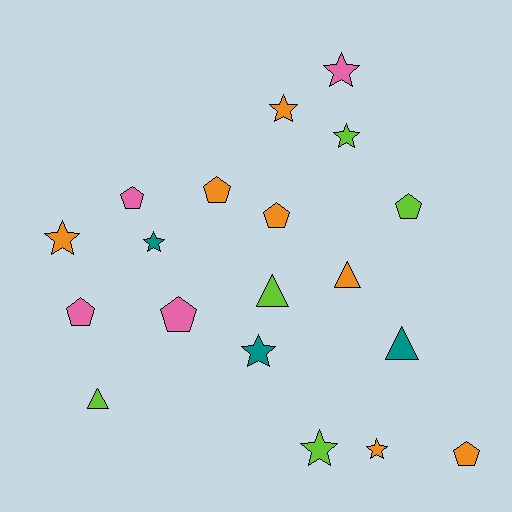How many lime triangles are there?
There are 2 lime triangles.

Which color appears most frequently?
Orange, with 7 objects.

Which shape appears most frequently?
Star, with 8 objects.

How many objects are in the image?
There are 19 objects.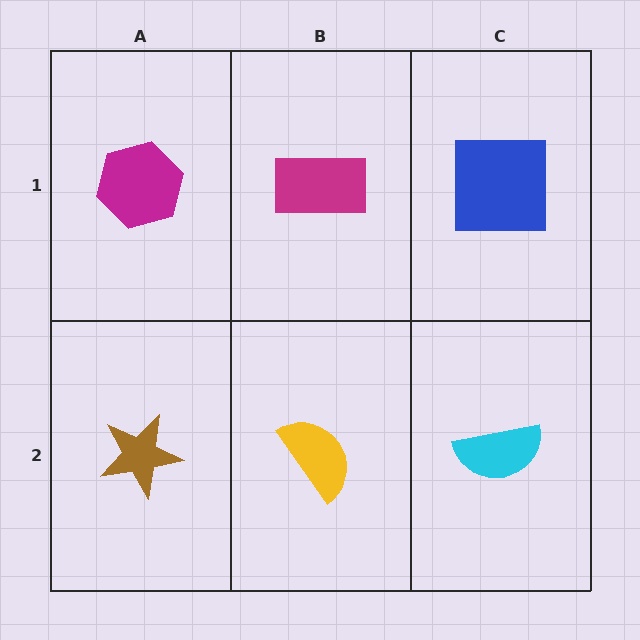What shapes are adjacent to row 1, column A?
A brown star (row 2, column A), a magenta rectangle (row 1, column B).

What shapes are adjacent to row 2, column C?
A blue square (row 1, column C), a yellow semicircle (row 2, column B).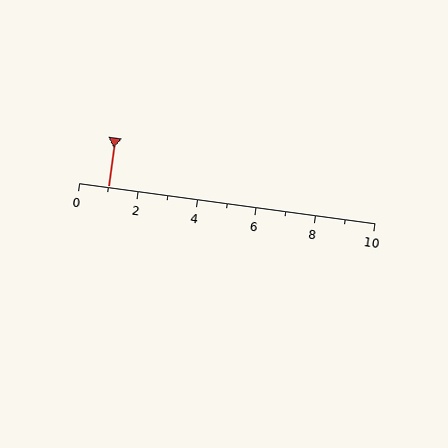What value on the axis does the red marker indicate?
The marker indicates approximately 1.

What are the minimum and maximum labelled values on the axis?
The axis runs from 0 to 10.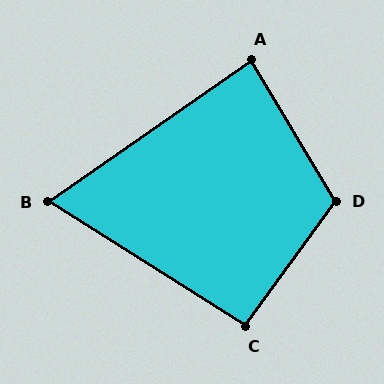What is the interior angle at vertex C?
Approximately 94 degrees (approximately right).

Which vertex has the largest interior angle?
D, at approximately 113 degrees.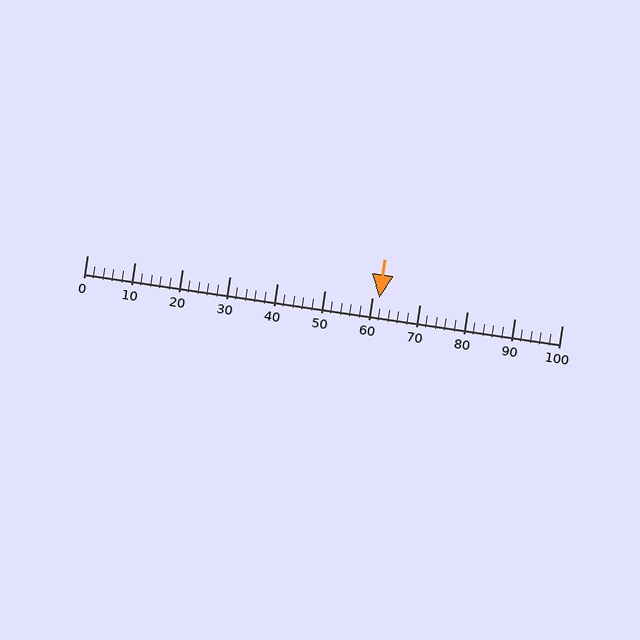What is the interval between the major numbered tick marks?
The major tick marks are spaced 10 units apart.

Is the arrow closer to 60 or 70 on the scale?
The arrow is closer to 60.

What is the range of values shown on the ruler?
The ruler shows values from 0 to 100.